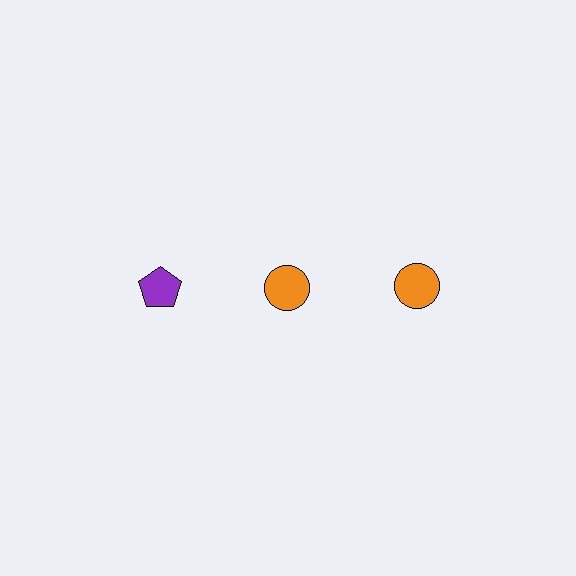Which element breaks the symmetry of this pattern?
The purple pentagon in the top row, leftmost column breaks the symmetry. All other shapes are orange circles.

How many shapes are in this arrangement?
There are 3 shapes arranged in a grid pattern.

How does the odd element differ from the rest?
It differs in both color (purple instead of orange) and shape (pentagon instead of circle).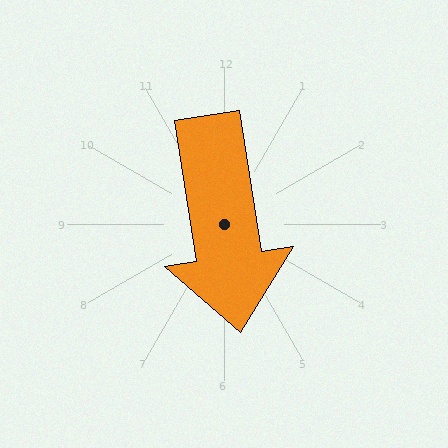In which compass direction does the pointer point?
South.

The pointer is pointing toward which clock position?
Roughly 6 o'clock.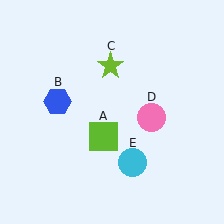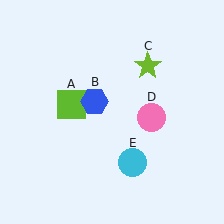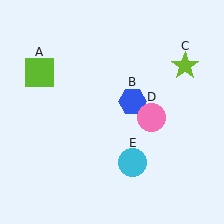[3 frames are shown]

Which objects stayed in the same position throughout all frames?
Pink circle (object D) and cyan circle (object E) remained stationary.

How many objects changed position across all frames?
3 objects changed position: lime square (object A), blue hexagon (object B), lime star (object C).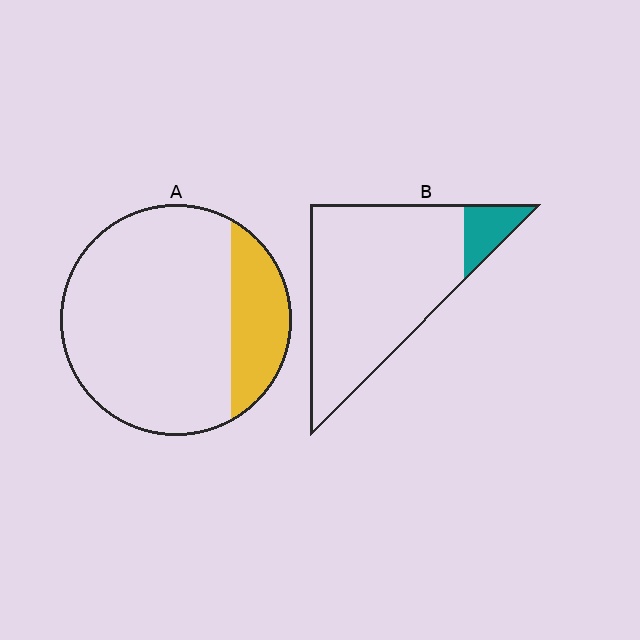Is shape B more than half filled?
No.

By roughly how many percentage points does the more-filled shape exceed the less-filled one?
By roughly 10 percentage points (A over B).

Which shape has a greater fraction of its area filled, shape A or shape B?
Shape A.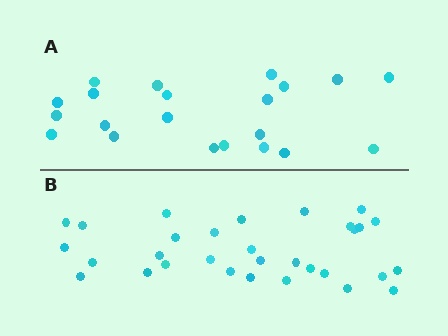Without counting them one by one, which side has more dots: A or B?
Region B (the bottom region) has more dots.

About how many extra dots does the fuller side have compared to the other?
Region B has roughly 10 or so more dots than region A.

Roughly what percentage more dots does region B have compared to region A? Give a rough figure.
About 50% more.